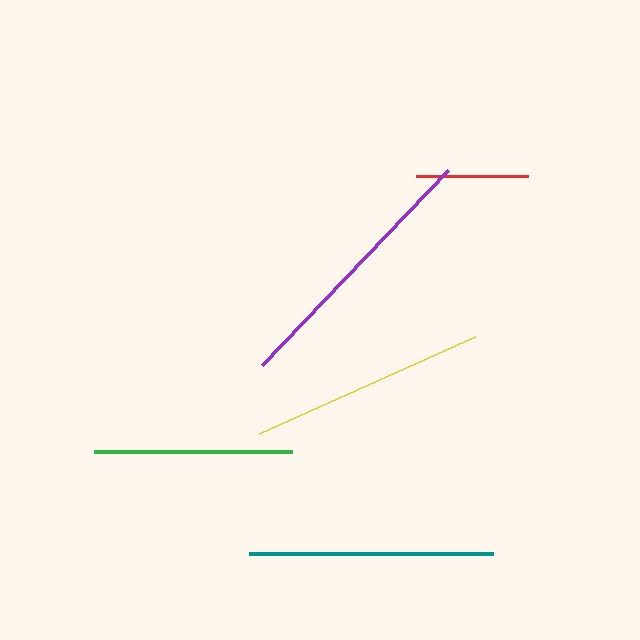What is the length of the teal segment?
The teal segment is approximately 244 pixels long.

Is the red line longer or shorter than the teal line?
The teal line is longer than the red line.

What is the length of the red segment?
The red segment is approximately 112 pixels long.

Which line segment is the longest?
The purple line is the longest at approximately 269 pixels.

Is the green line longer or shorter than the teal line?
The teal line is longer than the green line.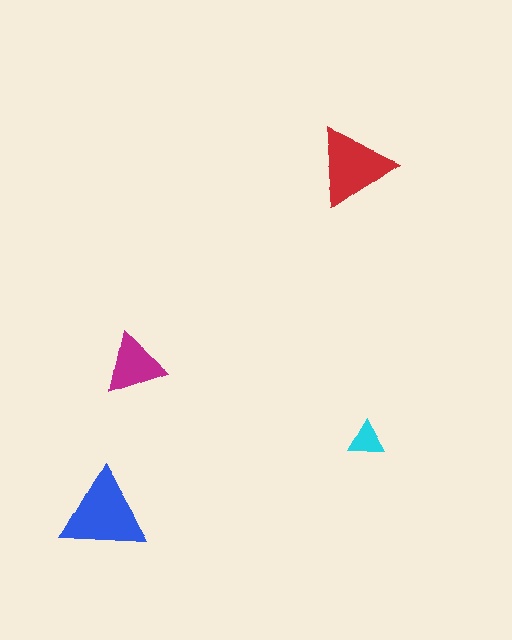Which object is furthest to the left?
The blue triangle is leftmost.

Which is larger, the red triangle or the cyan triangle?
The red one.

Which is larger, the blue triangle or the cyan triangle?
The blue one.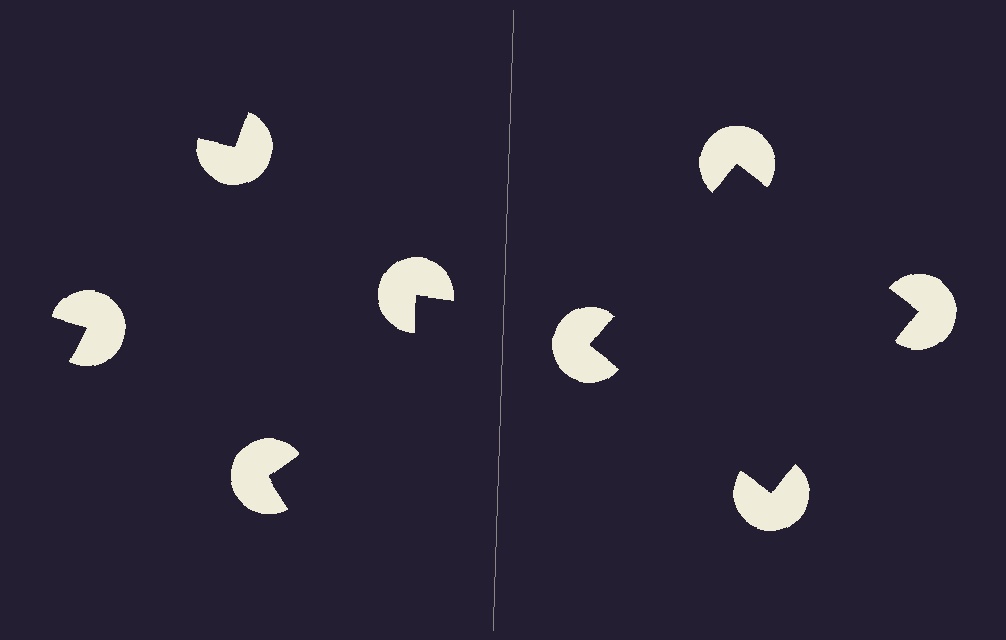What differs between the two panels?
The pac-man discs are positioned identically on both sides; only the wedge orientations differ. On the right they align to a square; on the left they are misaligned.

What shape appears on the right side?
An illusory square.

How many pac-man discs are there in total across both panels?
8 — 4 on each side.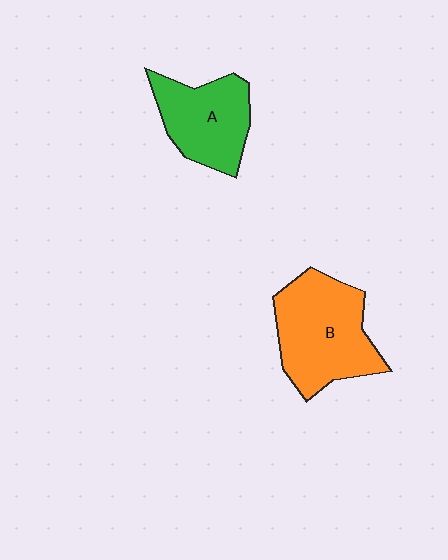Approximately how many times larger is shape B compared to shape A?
Approximately 1.3 times.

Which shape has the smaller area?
Shape A (green).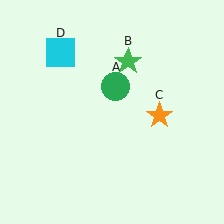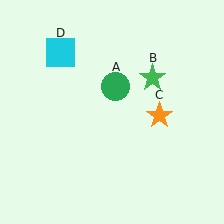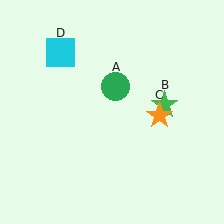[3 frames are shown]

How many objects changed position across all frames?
1 object changed position: green star (object B).